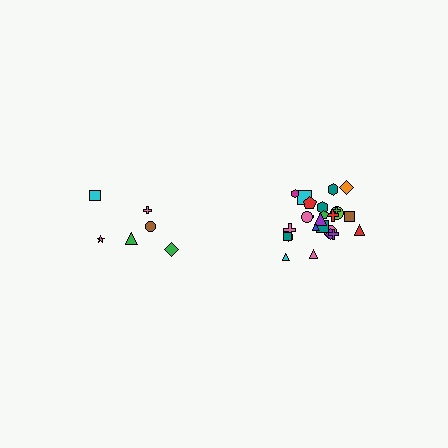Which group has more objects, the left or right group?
The right group.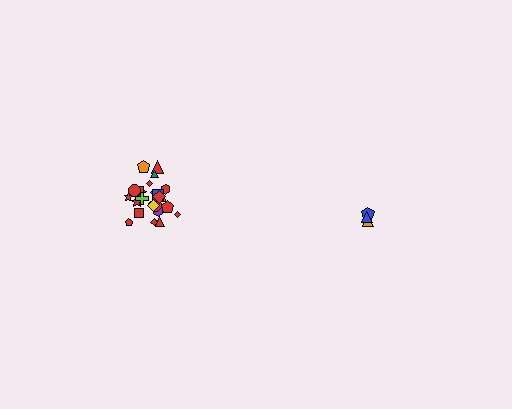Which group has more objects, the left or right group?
The left group.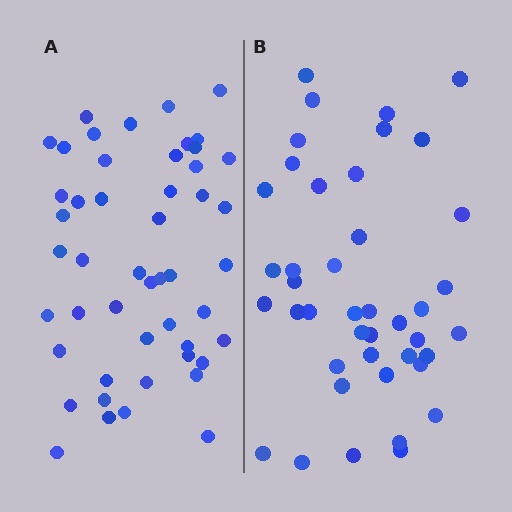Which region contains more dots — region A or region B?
Region A (the left region) has more dots.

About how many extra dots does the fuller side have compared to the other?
Region A has roughly 8 or so more dots than region B.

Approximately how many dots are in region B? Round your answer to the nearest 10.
About 40 dots. (The exact count is 42, which rounds to 40.)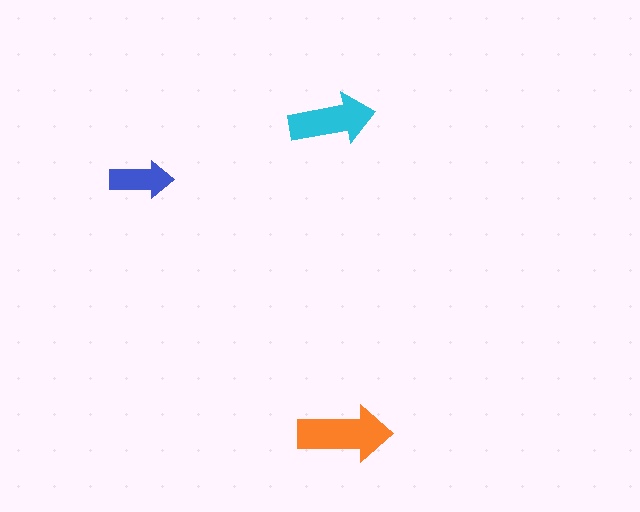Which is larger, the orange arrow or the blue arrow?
The orange one.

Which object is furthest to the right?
The orange arrow is rightmost.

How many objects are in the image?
There are 3 objects in the image.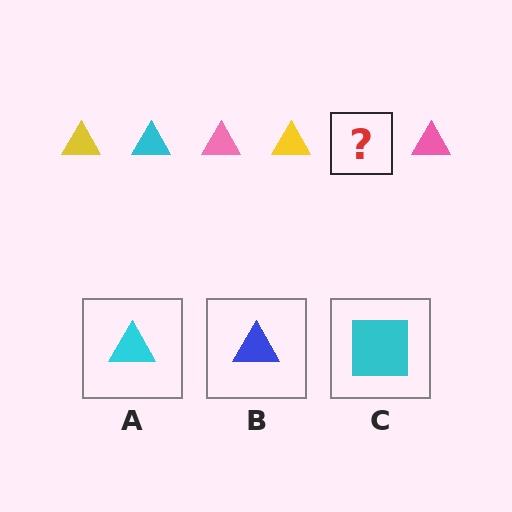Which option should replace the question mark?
Option A.